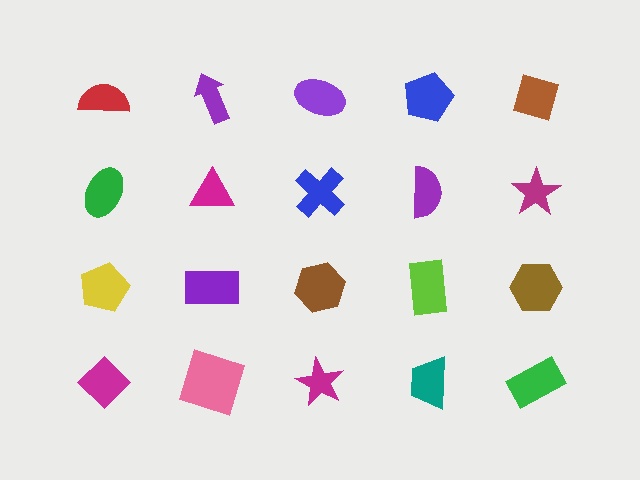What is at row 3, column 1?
A yellow pentagon.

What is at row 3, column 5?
A brown hexagon.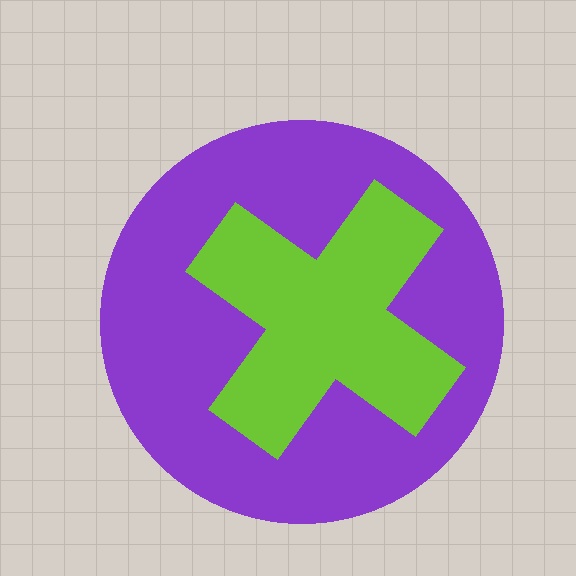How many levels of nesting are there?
2.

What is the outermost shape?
The purple circle.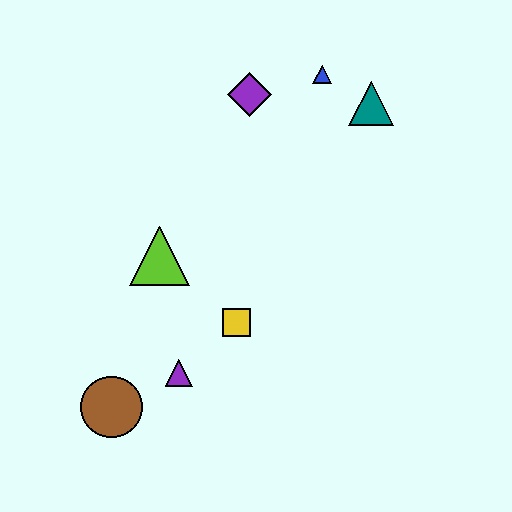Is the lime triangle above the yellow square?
Yes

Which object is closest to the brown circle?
The purple triangle is closest to the brown circle.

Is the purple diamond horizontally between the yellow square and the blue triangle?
Yes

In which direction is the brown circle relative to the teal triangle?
The brown circle is below the teal triangle.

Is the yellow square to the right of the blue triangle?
No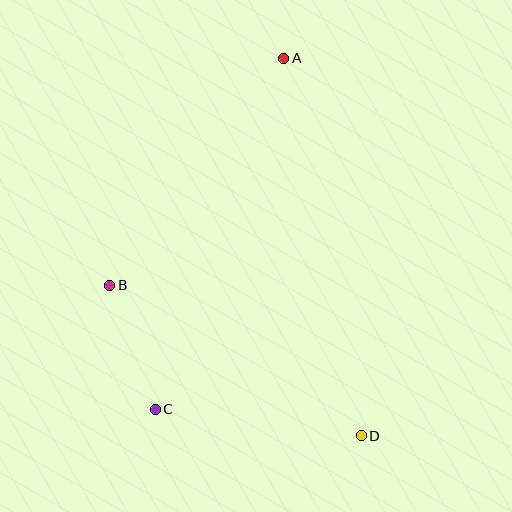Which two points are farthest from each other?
Points A and D are farthest from each other.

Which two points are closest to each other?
Points B and C are closest to each other.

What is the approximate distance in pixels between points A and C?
The distance between A and C is approximately 374 pixels.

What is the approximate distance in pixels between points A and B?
The distance between A and B is approximately 286 pixels.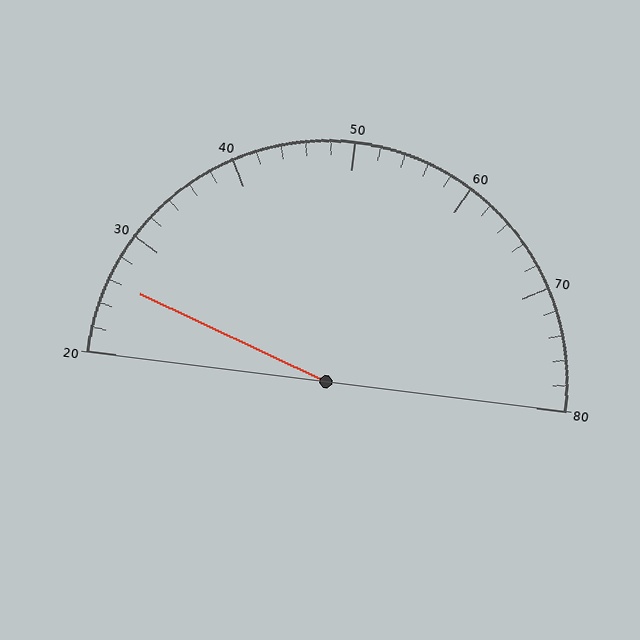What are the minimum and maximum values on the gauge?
The gauge ranges from 20 to 80.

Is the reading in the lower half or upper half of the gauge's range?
The reading is in the lower half of the range (20 to 80).